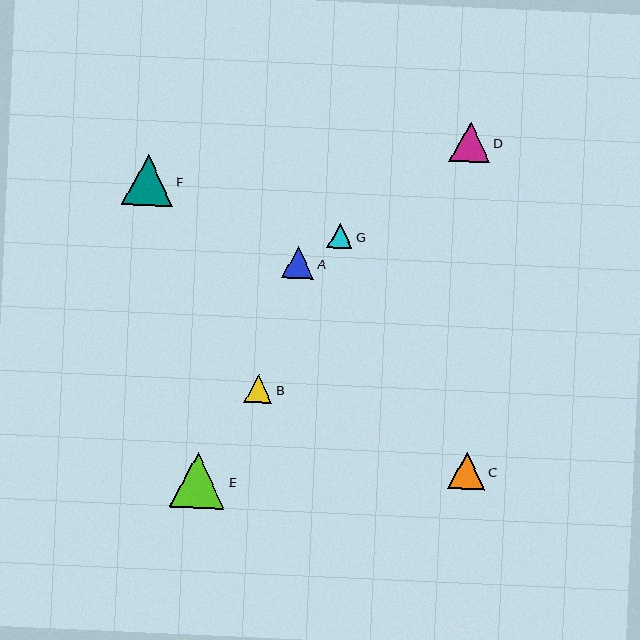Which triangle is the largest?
Triangle E is the largest with a size of approximately 56 pixels.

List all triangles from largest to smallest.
From largest to smallest: E, F, D, C, A, B, G.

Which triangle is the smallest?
Triangle G is the smallest with a size of approximately 25 pixels.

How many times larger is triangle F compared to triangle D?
Triangle F is approximately 1.3 times the size of triangle D.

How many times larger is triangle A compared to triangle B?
Triangle A is approximately 1.2 times the size of triangle B.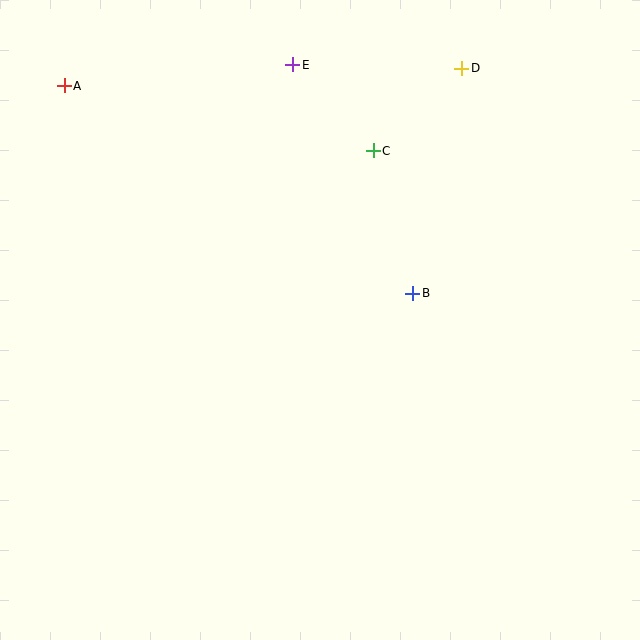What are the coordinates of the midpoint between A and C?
The midpoint between A and C is at (219, 118).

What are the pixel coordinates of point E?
Point E is at (293, 65).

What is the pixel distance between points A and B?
The distance between A and B is 406 pixels.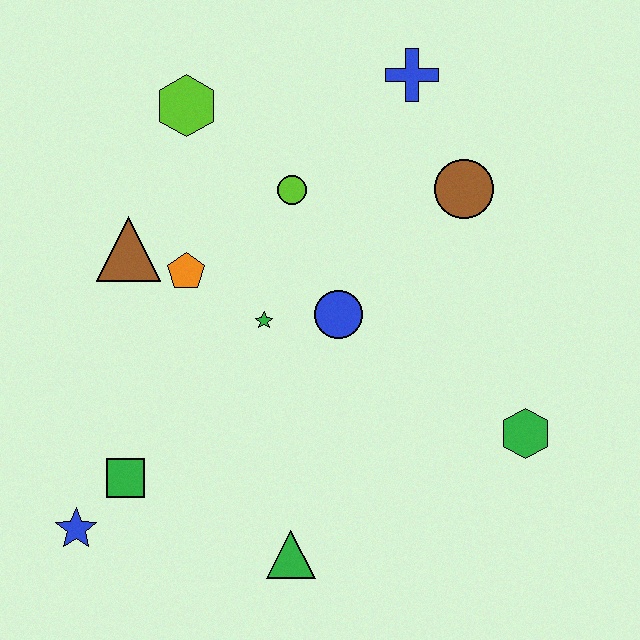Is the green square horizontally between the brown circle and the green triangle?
No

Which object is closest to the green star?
The blue circle is closest to the green star.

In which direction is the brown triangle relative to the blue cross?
The brown triangle is to the left of the blue cross.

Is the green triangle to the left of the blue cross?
Yes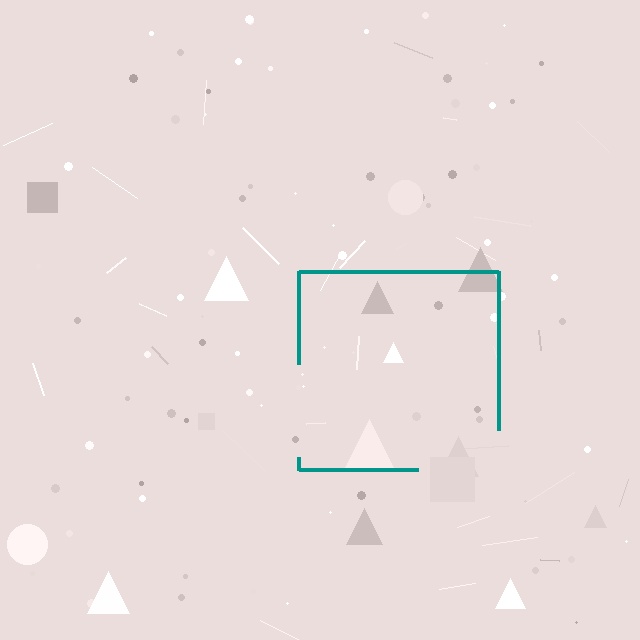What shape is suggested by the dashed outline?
The dashed outline suggests a square.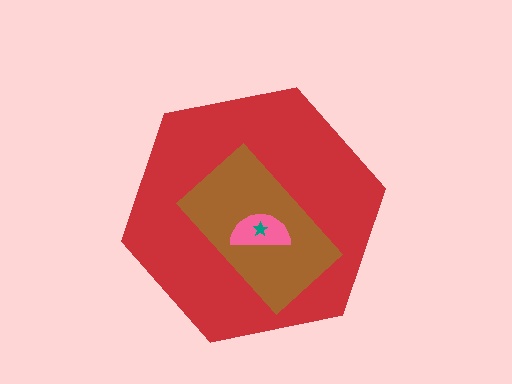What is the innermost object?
The teal star.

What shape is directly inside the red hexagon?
The brown rectangle.